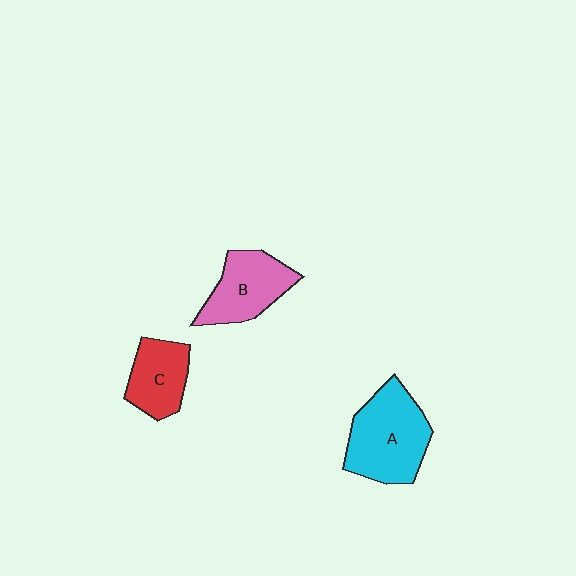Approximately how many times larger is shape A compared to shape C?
Approximately 1.6 times.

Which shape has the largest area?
Shape A (cyan).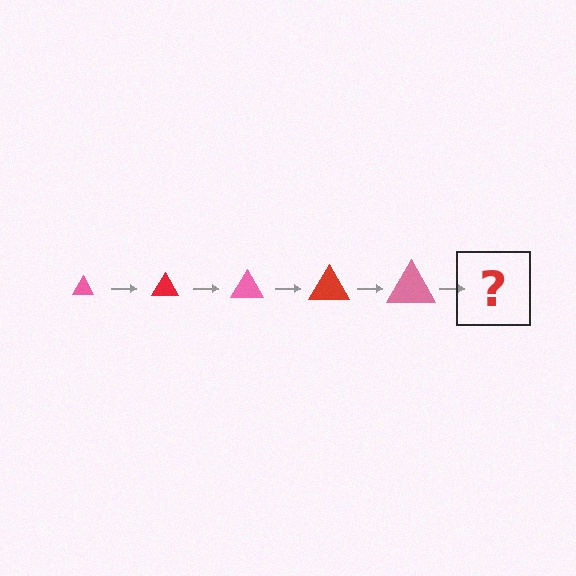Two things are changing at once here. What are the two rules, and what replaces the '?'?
The two rules are that the triangle grows larger each step and the color cycles through pink and red. The '?' should be a red triangle, larger than the previous one.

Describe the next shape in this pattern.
It should be a red triangle, larger than the previous one.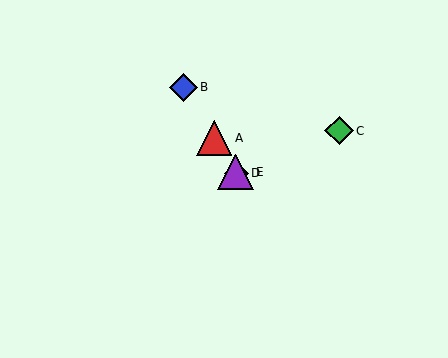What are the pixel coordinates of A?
Object A is at (214, 138).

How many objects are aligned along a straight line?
4 objects (A, B, D, E) are aligned along a straight line.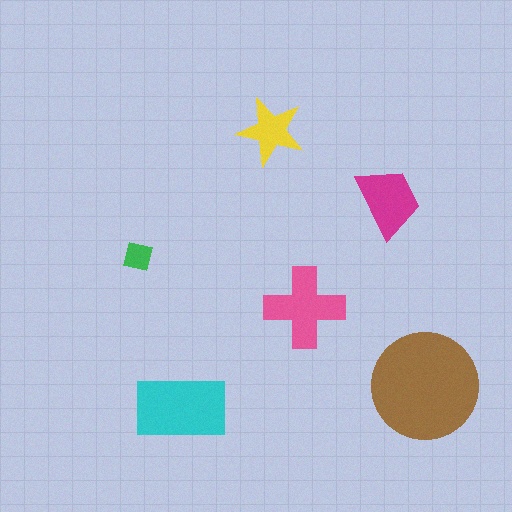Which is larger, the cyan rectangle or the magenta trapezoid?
The cyan rectangle.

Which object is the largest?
The brown circle.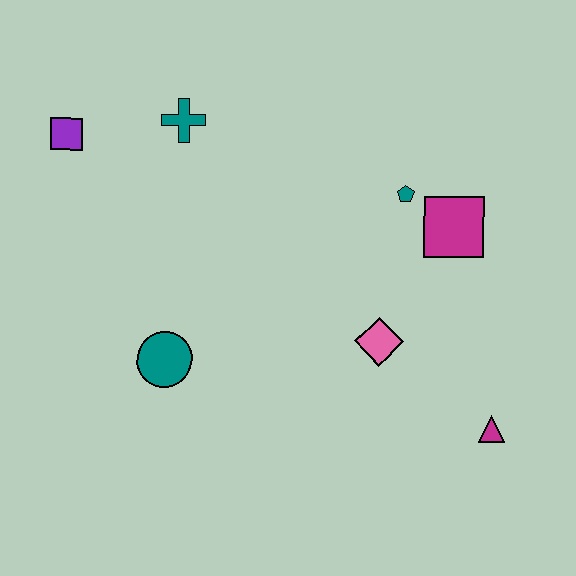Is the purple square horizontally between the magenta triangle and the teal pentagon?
No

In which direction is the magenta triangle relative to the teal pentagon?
The magenta triangle is below the teal pentagon.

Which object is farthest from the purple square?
The magenta triangle is farthest from the purple square.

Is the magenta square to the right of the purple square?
Yes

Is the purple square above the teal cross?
No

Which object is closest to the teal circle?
The pink diamond is closest to the teal circle.